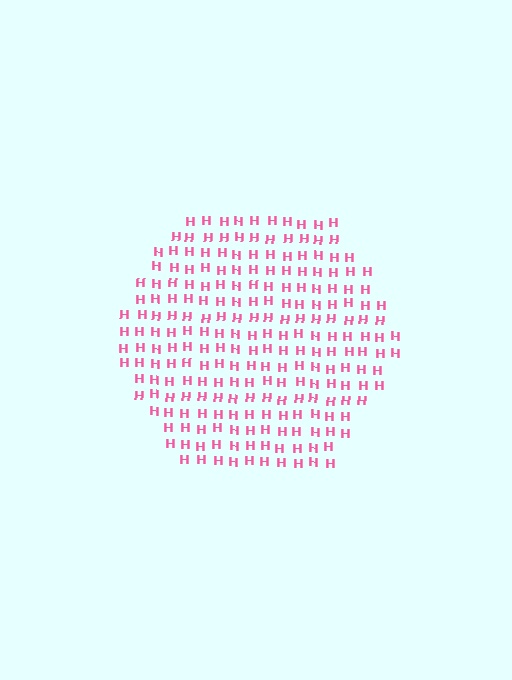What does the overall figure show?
The overall figure shows a hexagon.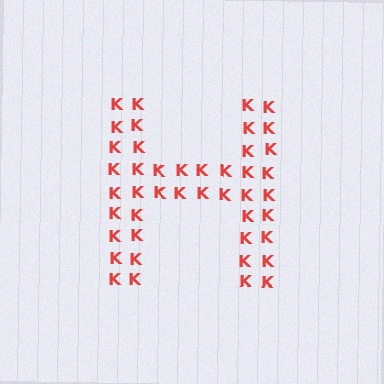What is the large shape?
The large shape is the letter H.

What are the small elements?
The small elements are letter K's.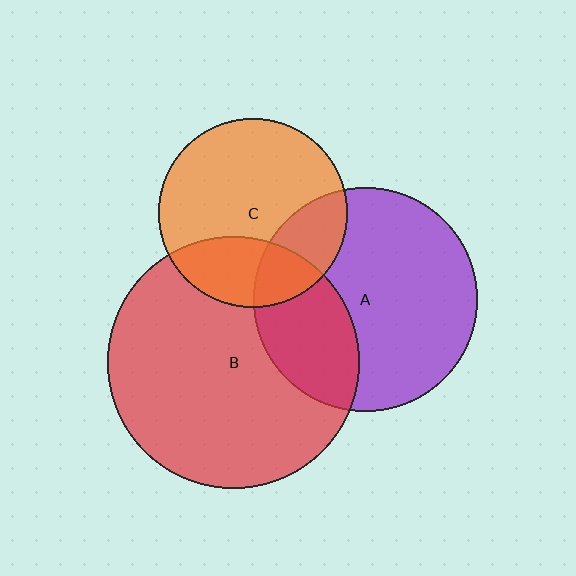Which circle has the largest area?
Circle B (red).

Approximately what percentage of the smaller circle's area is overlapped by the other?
Approximately 25%.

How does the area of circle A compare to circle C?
Approximately 1.4 times.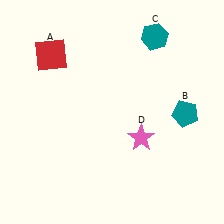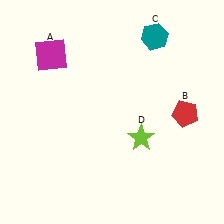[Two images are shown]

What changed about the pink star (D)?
In Image 1, D is pink. In Image 2, it changed to lime.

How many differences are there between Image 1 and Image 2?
There are 3 differences between the two images.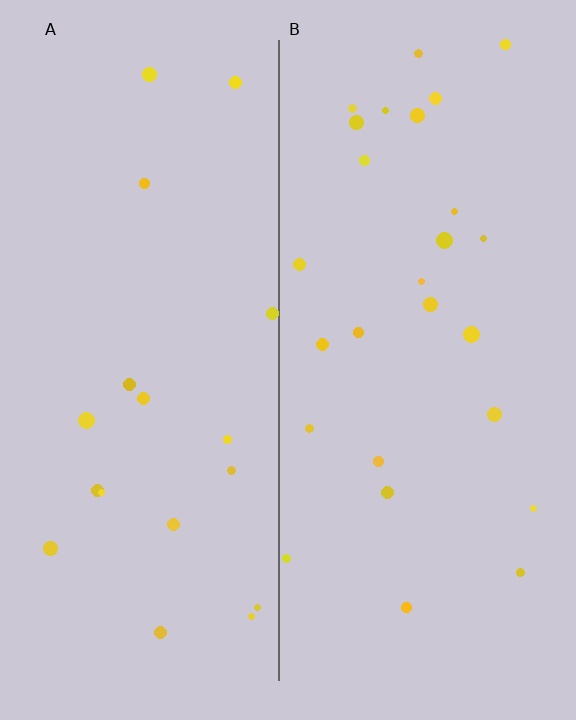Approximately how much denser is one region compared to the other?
Approximately 1.5× — region B over region A.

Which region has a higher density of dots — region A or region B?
B (the right).